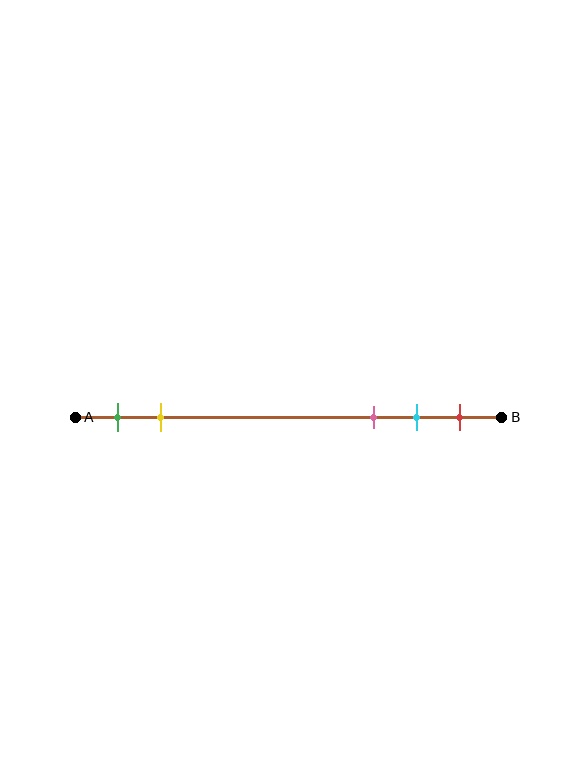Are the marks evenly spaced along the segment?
No, the marks are not evenly spaced.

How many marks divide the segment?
There are 5 marks dividing the segment.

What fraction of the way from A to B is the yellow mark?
The yellow mark is approximately 20% (0.2) of the way from A to B.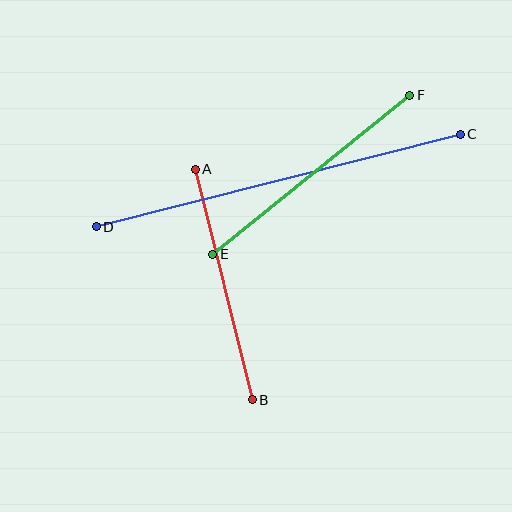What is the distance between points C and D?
The distance is approximately 375 pixels.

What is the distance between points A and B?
The distance is approximately 237 pixels.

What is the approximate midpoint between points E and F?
The midpoint is at approximately (311, 175) pixels.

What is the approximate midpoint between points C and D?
The midpoint is at approximately (278, 181) pixels.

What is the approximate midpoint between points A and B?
The midpoint is at approximately (224, 285) pixels.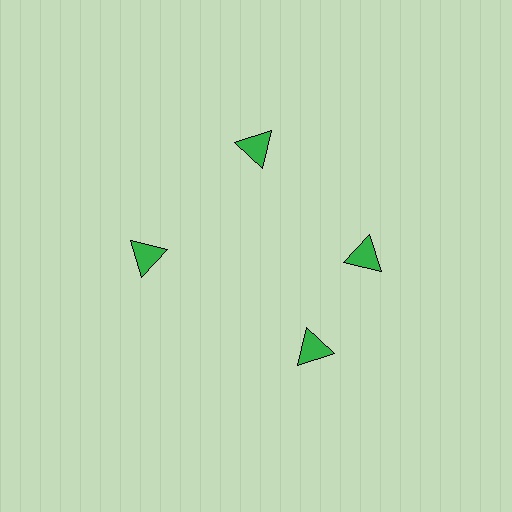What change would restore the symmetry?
The symmetry would be restored by rotating it back into even spacing with its neighbors so that all 4 triangles sit at equal angles and equal distance from the center.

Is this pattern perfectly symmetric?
No. The 4 green triangles are arranged in a ring, but one element near the 6 o'clock position is rotated out of alignment along the ring, breaking the 4-fold rotational symmetry.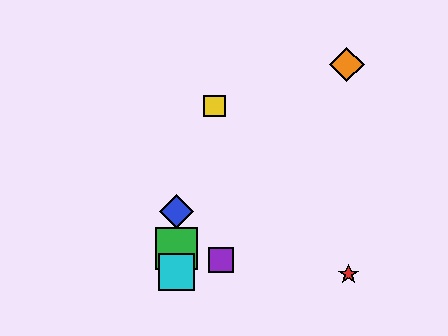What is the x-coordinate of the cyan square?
The cyan square is at x≈176.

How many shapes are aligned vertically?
3 shapes (the blue diamond, the green square, the cyan square) are aligned vertically.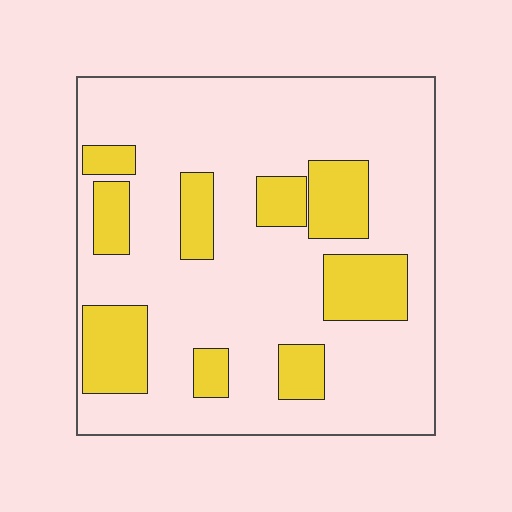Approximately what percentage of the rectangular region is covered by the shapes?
Approximately 25%.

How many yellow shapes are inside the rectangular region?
9.